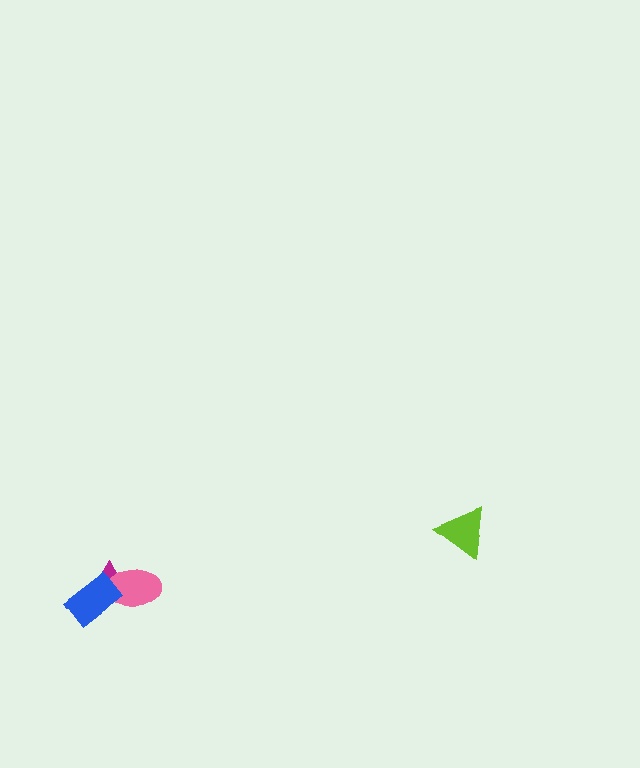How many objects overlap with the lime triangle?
0 objects overlap with the lime triangle.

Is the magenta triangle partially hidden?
Yes, it is partially covered by another shape.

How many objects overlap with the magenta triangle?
2 objects overlap with the magenta triangle.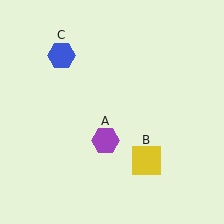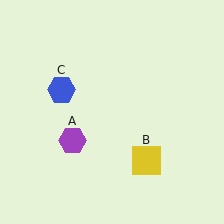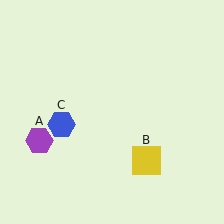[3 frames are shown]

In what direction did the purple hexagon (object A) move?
The purple hexagon (object A) moved left.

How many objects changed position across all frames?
2 objects changed position: purple hexagon (object A), blue hexagon (object C).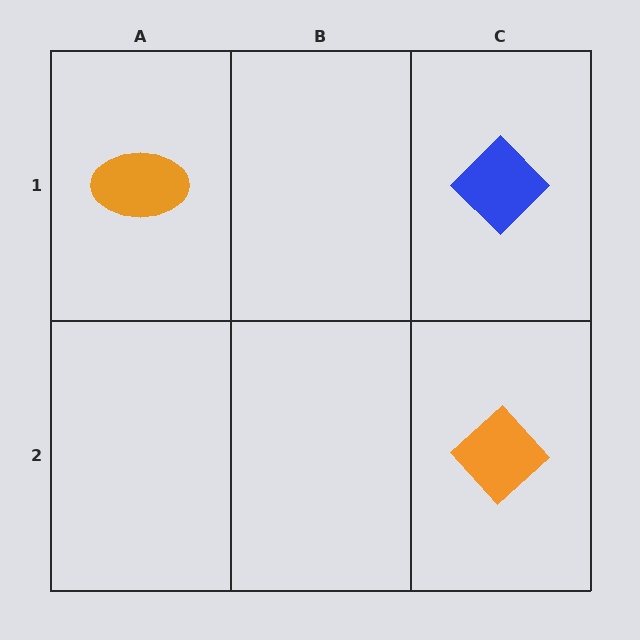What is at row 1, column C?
A blue diamond.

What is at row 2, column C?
An orange diamond.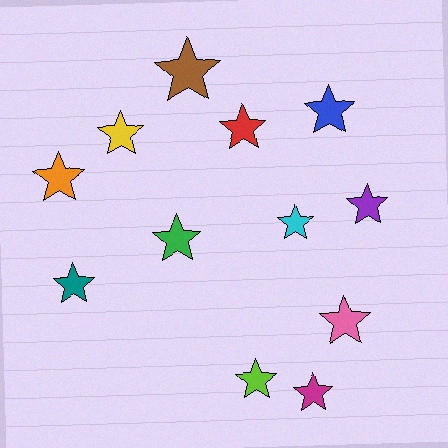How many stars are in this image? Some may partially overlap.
There are 12 stars.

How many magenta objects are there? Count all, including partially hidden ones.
There is 1 magenta object.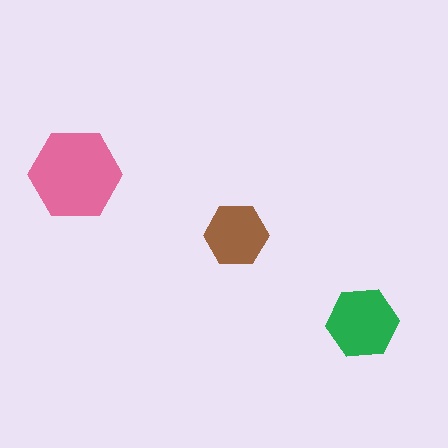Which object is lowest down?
The green hexagon is bottommost.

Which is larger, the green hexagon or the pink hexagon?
The pink one.